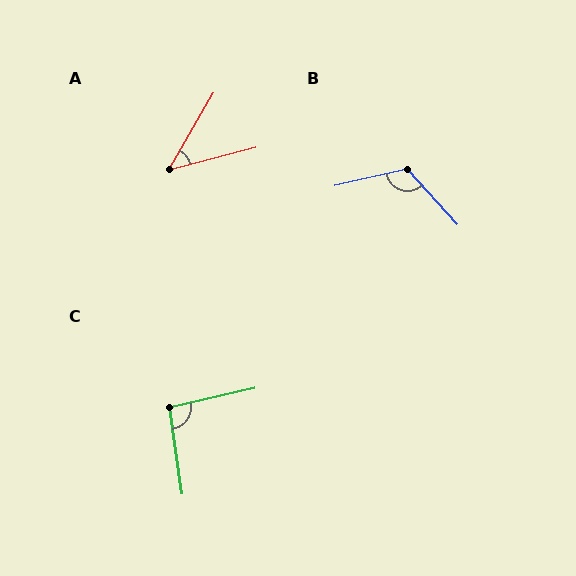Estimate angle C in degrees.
Approximately 94 degrees.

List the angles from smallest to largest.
A (45°), C (94°), B (119°).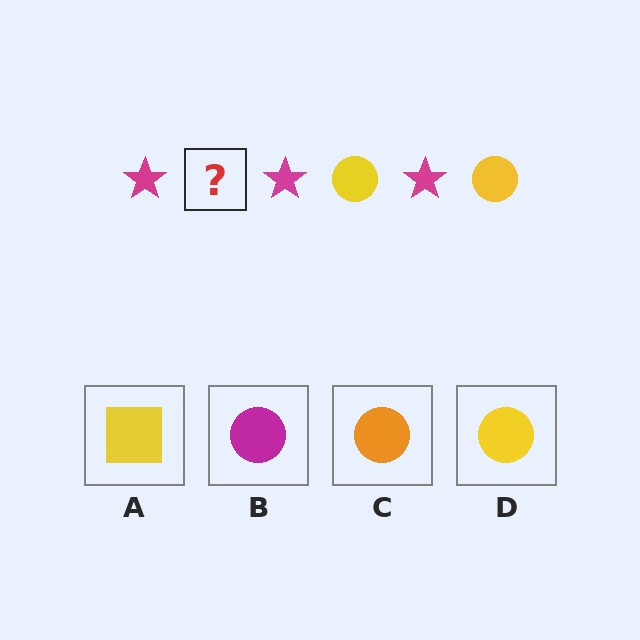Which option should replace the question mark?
Option D.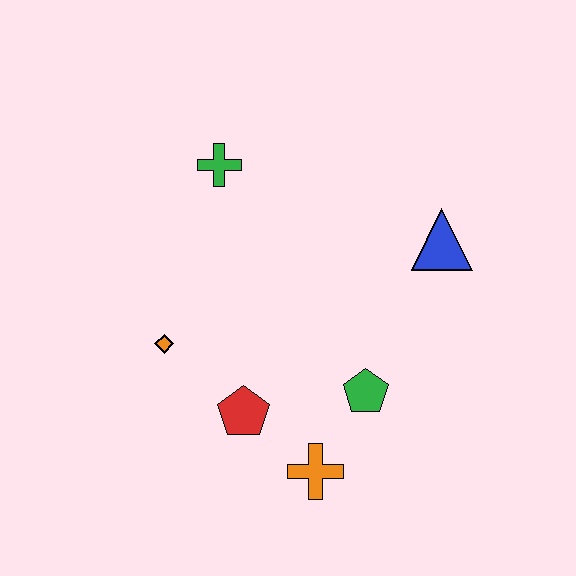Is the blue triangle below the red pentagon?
No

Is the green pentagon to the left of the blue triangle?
Yes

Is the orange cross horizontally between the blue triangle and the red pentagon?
Yes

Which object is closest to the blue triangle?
The green pentagon is closest to the blue triangle.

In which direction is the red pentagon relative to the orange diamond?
The red pentagon is to the right of the orange diamond.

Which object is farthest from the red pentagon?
The blue triangle is farthest from the red pentagon.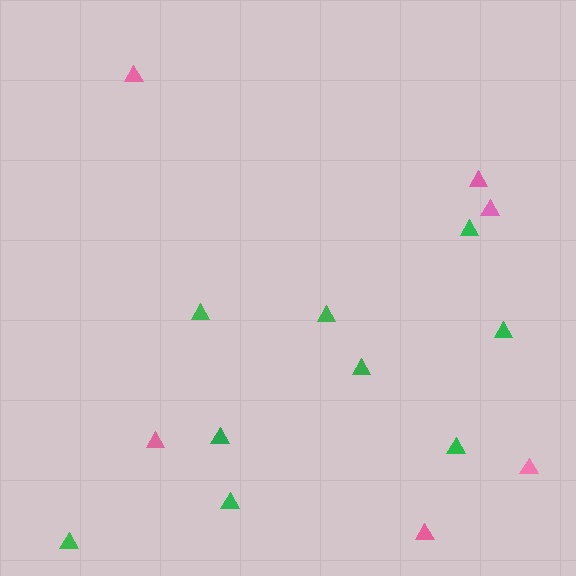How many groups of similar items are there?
There are 2 groups: one group of green triangles (9) and one group of pink triangles (6).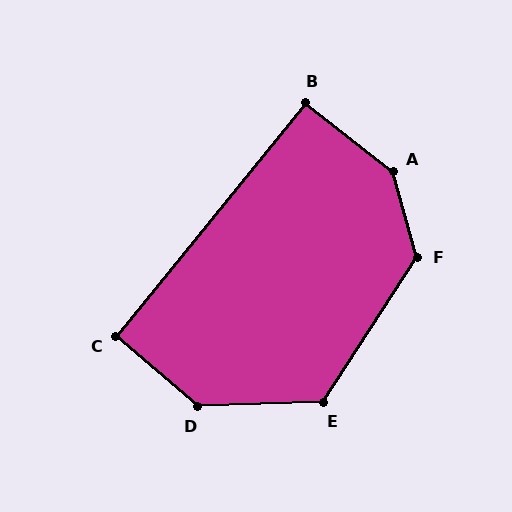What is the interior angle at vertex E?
Approximately 125 degrees (obtuse).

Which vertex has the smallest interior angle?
B, at approximately 91 degrees.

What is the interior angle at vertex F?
Approximately 132 degrees (obtuse).